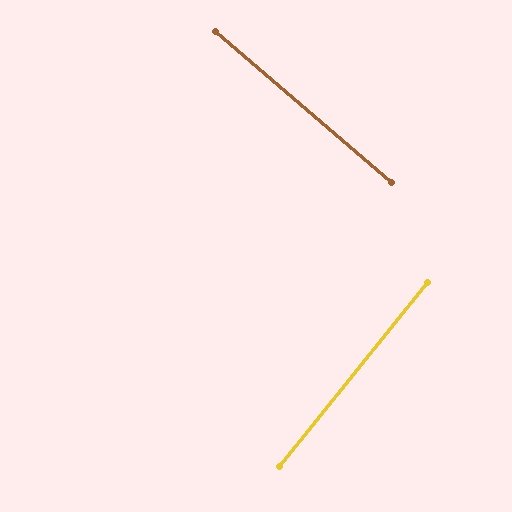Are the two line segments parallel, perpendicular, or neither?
Perpendicular — they meet at approximately 88°.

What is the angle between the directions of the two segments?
Approximately 88 degrees.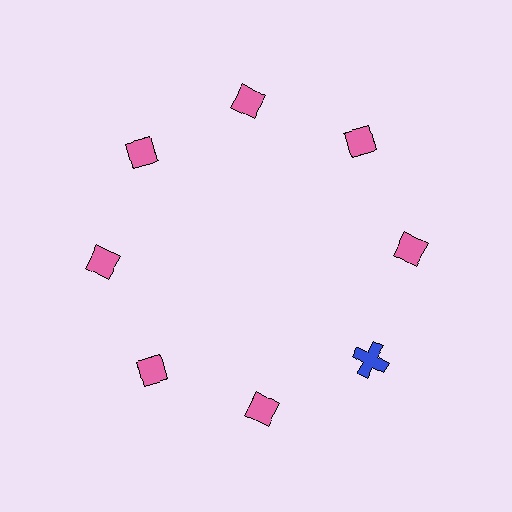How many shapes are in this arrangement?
There are 8 shapes arranged in a ring pattern.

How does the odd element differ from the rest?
It differs in both color (blue instead of pink) and shape (cross instead of diamond).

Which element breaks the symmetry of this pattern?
The blue cross at roughly the 4 o'clock position breaks the symmetry. All other shapes are pink diamonds.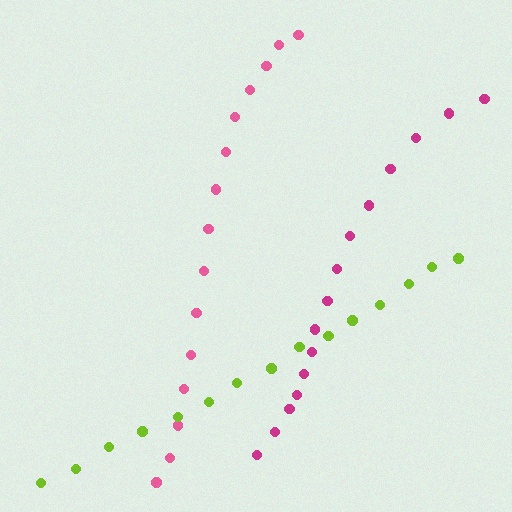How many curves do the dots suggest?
There are 3 distinct paths.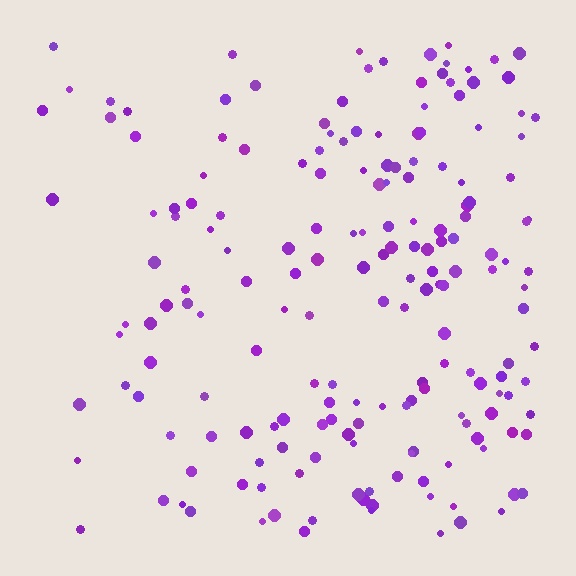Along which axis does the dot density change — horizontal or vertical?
Horizontal.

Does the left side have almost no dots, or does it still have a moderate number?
Still a moderate number, just noticeably fewer than the right.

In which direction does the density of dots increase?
From left to right, with the right side densest.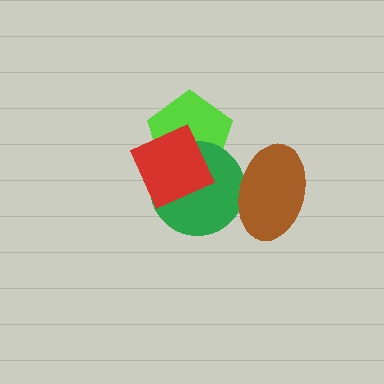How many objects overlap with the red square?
2 objects overlap with the red square.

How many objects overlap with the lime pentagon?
2 objects overlap with the lime pentagon.